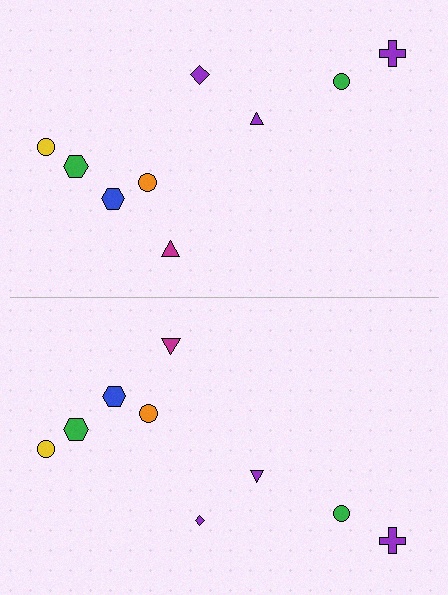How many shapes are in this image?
There are 18 shapes in this image.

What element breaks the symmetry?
The purple diamond on the bottom side has a different size than its mirror counterpart.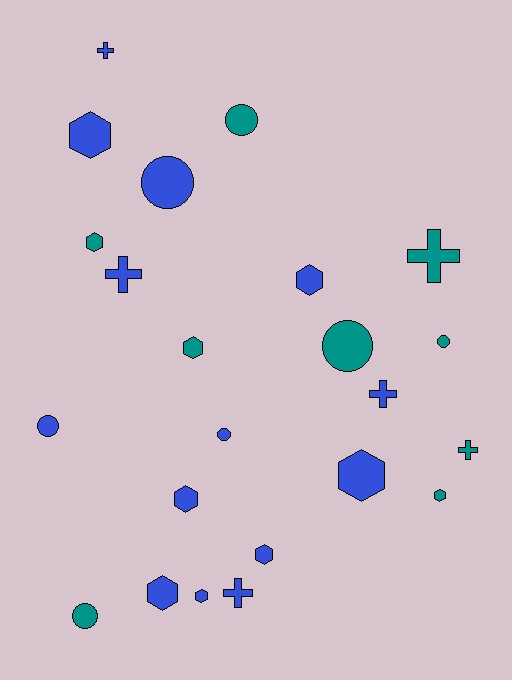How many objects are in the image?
There are 23 objects.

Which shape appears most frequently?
Hexagon, with 10 objects.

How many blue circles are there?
There are 3 blue circles.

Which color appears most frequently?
Blue, with 14 objects.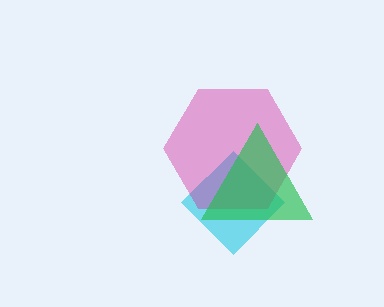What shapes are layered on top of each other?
The layered shapes are: a cyan diamond, a magenta hexagon, a green triangle.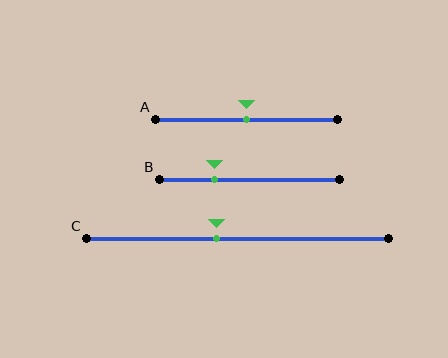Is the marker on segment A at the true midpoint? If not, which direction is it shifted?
Yes, the marker on segment A is at the true midpoint.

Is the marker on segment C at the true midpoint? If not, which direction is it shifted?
No, the marker on segment C is shifted to the left by about 7% of the segment length.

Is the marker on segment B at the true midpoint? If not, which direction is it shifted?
No, the marker on segment B is shifted to the left by about 19% of the segment length.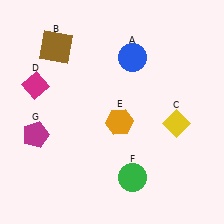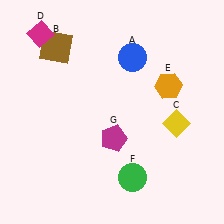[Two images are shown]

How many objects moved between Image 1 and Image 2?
3 objects moved between the two images.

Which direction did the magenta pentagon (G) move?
The magenta pentagon (G) moved right.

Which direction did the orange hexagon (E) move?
The orange hexagon (E) moved right.